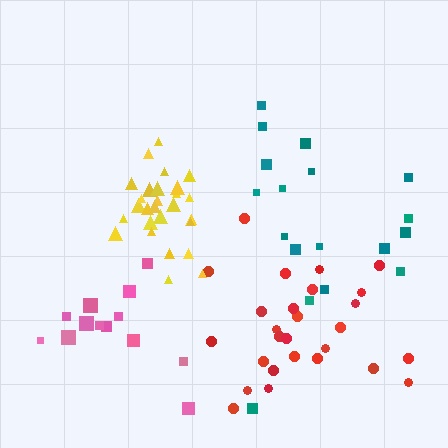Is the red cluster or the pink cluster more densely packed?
Red.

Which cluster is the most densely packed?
Yellow.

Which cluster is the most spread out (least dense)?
Teal.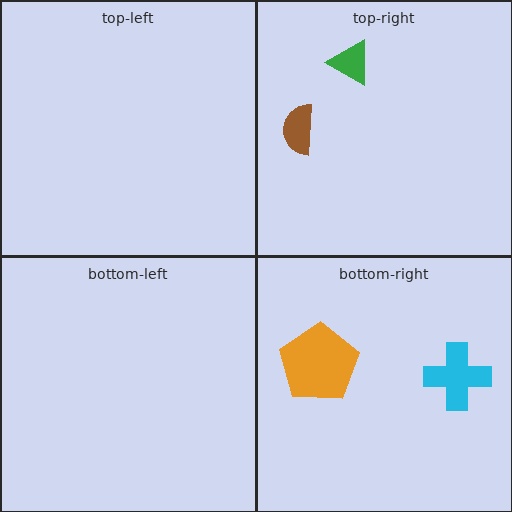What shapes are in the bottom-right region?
The cyan cross, the orange pentagon.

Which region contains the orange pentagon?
The bottom-right region.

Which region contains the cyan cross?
The bottom-right region.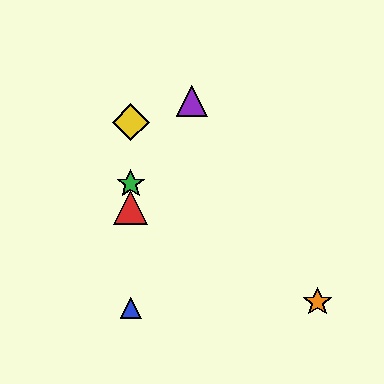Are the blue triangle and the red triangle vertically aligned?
Yes, both are at x≈131.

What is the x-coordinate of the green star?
The green star is at x≈131.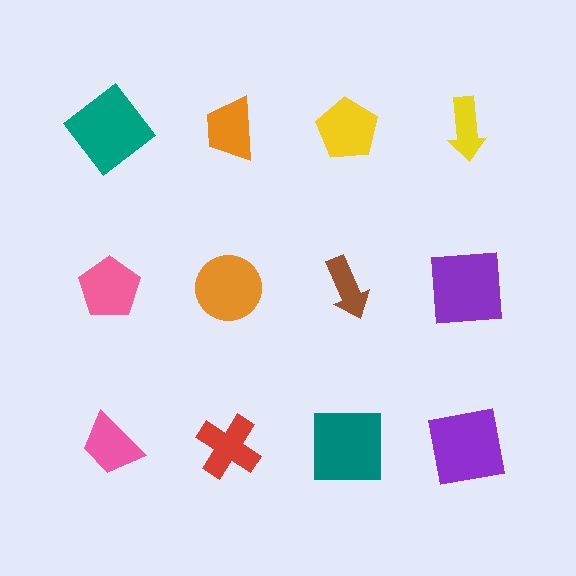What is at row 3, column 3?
A teal square.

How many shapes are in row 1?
4 shapes.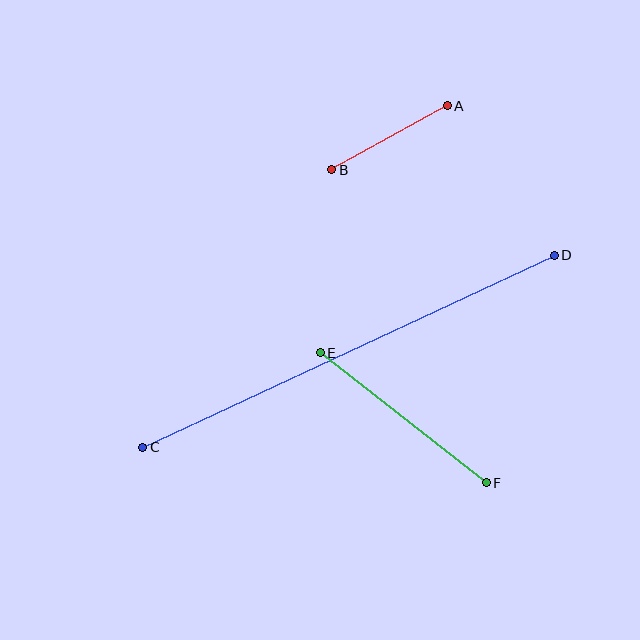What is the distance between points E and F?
The distance is approximately 211 pixels.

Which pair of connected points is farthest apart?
Points C and D are farthest apart.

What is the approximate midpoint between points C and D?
The midpoint is at approximately (349, 351) pixels.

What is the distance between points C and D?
The distance is approximately 454 pixels.